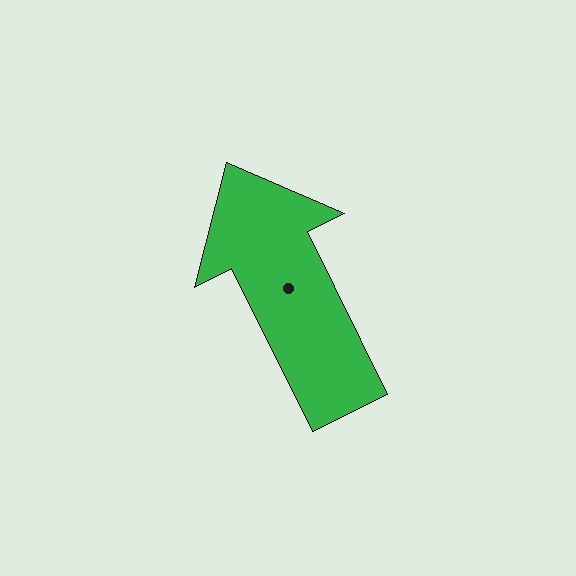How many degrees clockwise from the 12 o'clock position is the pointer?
Approximately 334 degrees.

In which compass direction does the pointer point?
Northwest.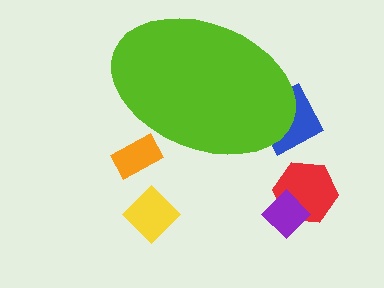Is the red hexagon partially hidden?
No, the red hexagon is fully visible.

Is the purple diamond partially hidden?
No, the purple diamond is fully visible.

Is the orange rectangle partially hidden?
Yes, the orange rectangle is partially hidden behind the lime ellipse.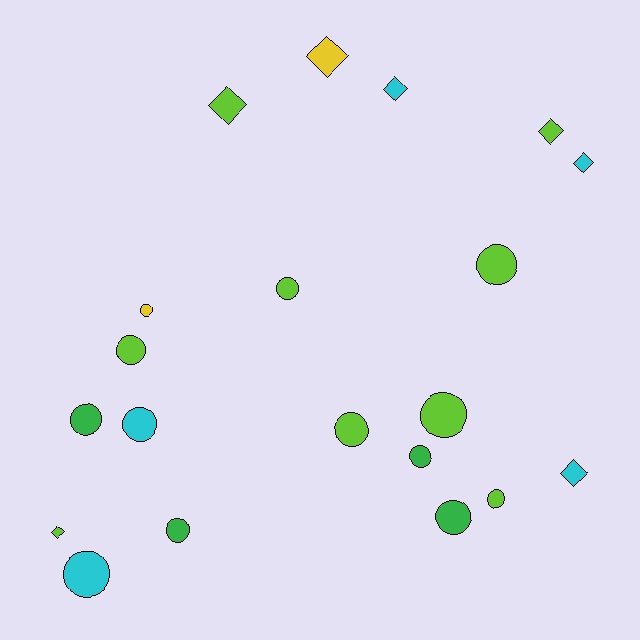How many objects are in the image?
There are 20 objects.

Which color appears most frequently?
Lime, with 9 objects.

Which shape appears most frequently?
Circle, with 13 objects.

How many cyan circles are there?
There are 2 cyan circles.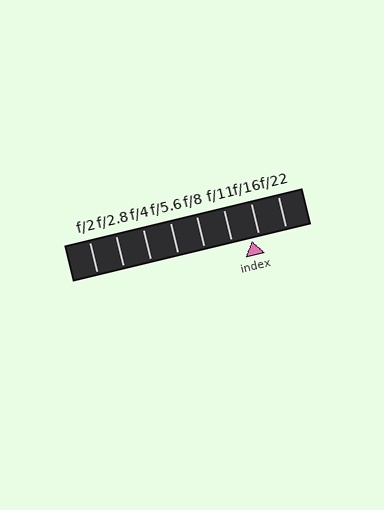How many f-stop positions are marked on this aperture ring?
There are 8 f-stop positions marked.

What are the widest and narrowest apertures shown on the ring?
The widest aperture shown is f/2 and the narrowest is f/22.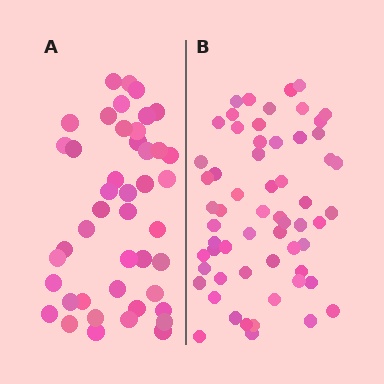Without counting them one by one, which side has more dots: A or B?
Region B (the right region) has more dots.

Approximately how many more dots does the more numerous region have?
Region B has approximately 15 more dots than region A.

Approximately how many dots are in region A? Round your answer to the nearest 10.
About 40 dots. (The exact count is 44, which rounds to 40.)